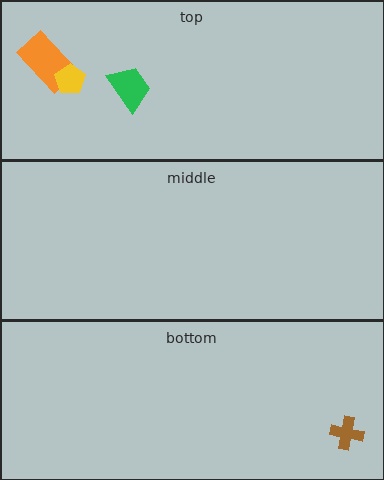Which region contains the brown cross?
The bottom region.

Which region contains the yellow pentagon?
The top region.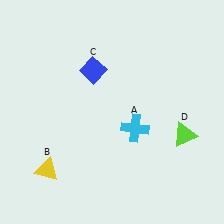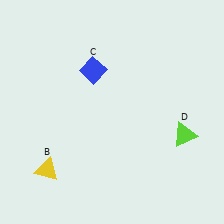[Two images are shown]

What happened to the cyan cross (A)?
The cyan cross (A) was removed in Image 2. It was in the bottom-right area of Image 1.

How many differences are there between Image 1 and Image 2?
There is 1 difference between the two images.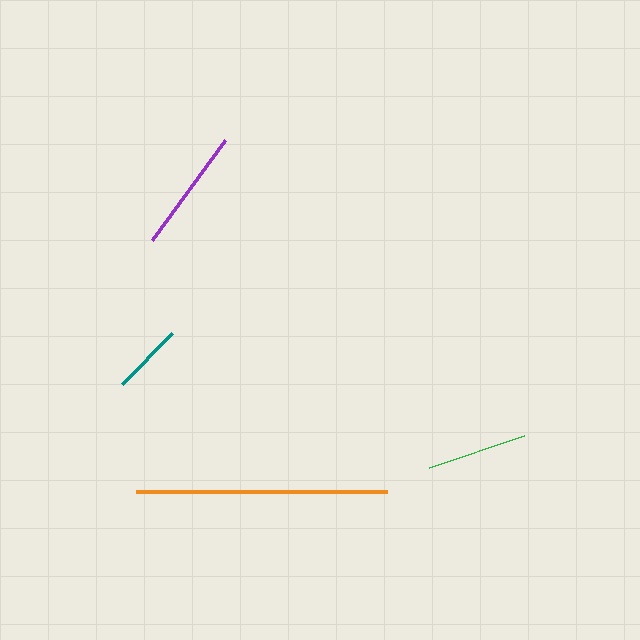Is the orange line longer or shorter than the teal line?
The orange line is longer than the teal line.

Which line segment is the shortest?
The teal line is the shortest at approximately 71 pixels.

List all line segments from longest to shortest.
From longest to shortest: orange, purple, green, teal.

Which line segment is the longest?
The orange line is the longest at approximately 251 pixels.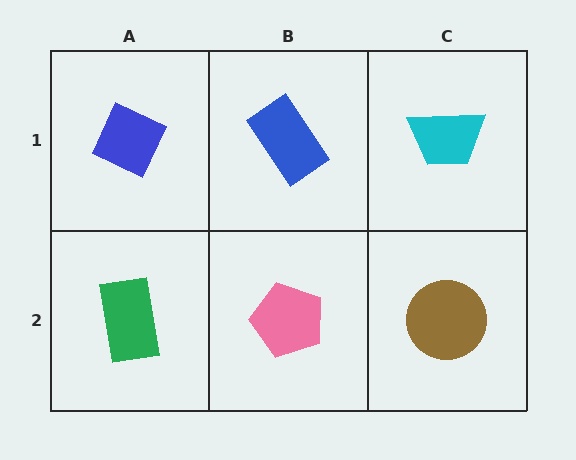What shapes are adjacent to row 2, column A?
A blue diamond (row 1, column A), a pink pentagon (row 2, column B).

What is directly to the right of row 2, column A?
A pink pentagon.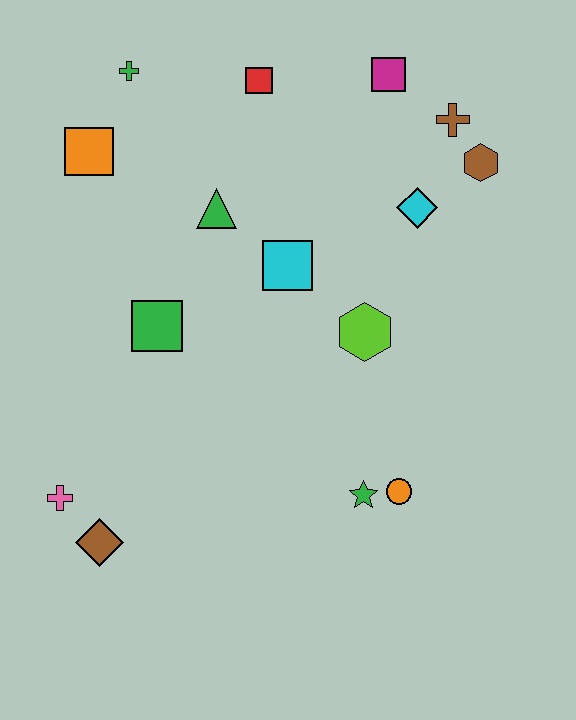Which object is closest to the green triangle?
The cyan square is closest to the green triangle.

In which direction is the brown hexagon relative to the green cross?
The brown hexagon is to the right of the green cross.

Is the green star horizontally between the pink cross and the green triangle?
No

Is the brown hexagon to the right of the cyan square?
Yes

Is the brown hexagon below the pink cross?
No